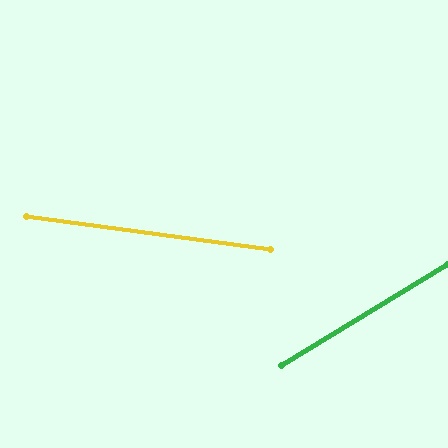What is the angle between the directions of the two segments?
Approximately 39 degrees.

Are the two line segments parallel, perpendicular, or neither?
Neither parallel nor perpendicular — they differ by about 39°.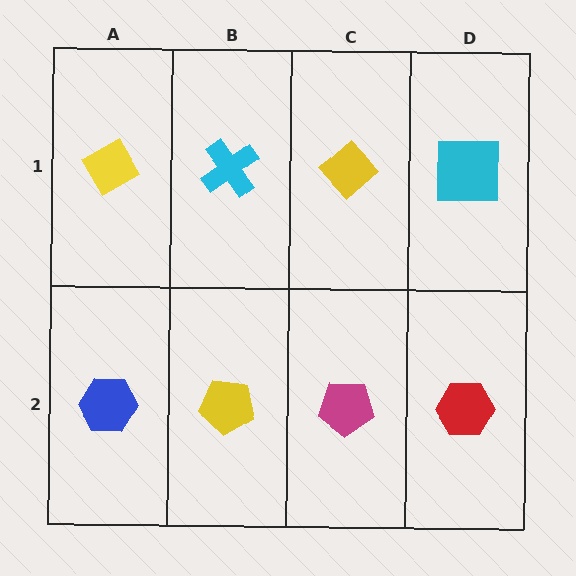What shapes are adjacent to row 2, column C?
A yellow diamond (row 1, column C), a yellow pentagon (row 2, column B), a red hexagon (row 2, column D).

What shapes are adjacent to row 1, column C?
A magenta pentagon (row 2, column C), a cyan cross (row 1, column B), a cyan square (row 1, column D).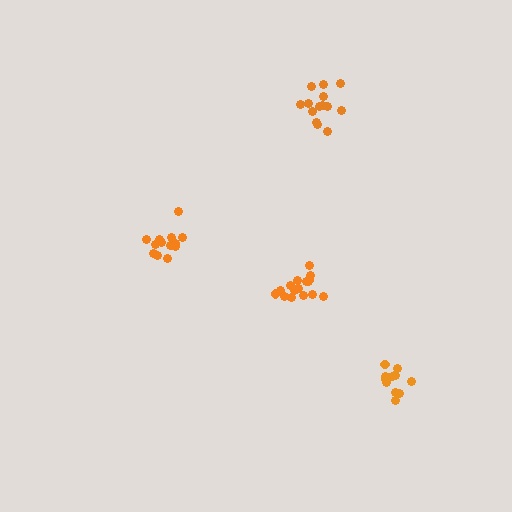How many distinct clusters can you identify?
There are 4 distinct clusters.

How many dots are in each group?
Group 1: 14 dots, Group 2: 16 dots, Group 3: 13 dots, Group 4: 13 dots (56 total).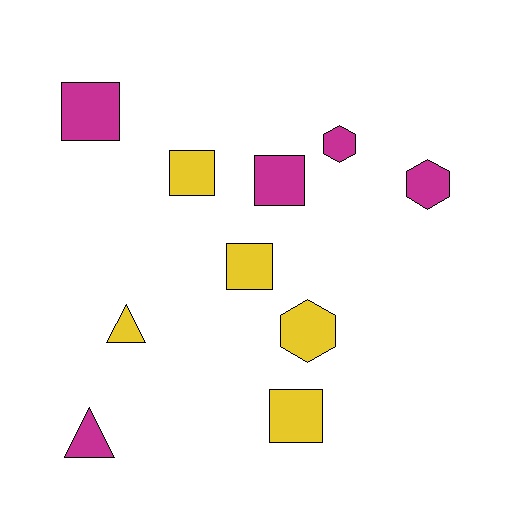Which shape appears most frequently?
Square, with 5 objects.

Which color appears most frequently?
Yellow, with 5 objects.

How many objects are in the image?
There are 10 objects.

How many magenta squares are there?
There are 2 magenta squares.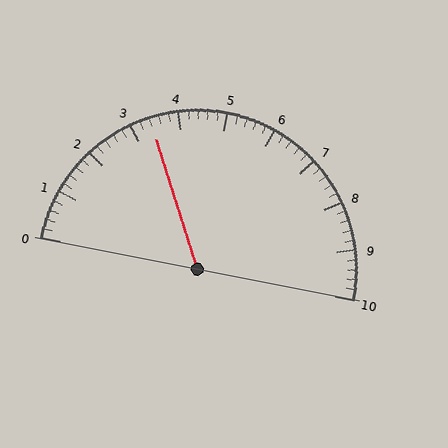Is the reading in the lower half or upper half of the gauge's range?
The reading is in the lower half of the range (0 to 10).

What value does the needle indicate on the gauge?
The needle indicates approximately 3.4.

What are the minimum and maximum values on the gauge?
The gauge ranges from 0 to 10.